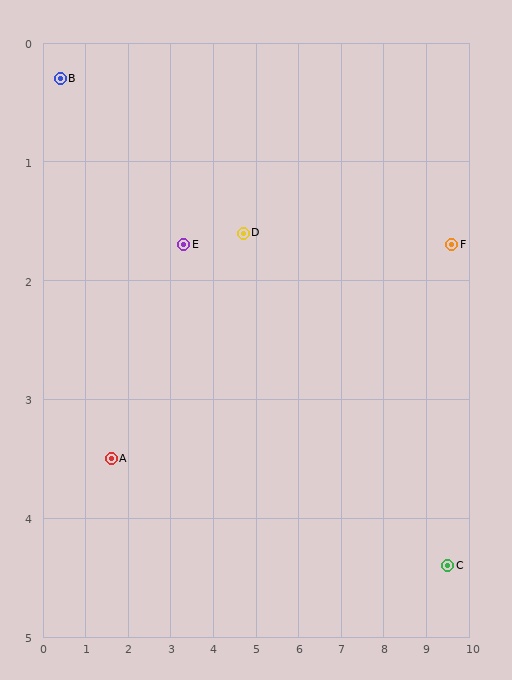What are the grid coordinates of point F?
Point F is at approximately (9.6, 1.7).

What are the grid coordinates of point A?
Point A is at approximately (1.6, 3.5).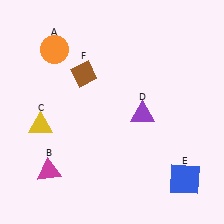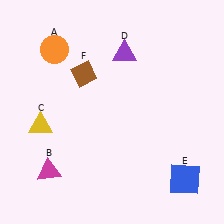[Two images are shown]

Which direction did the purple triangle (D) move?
The purple triangle (D) moved up.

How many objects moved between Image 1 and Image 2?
1 object moved between the two images.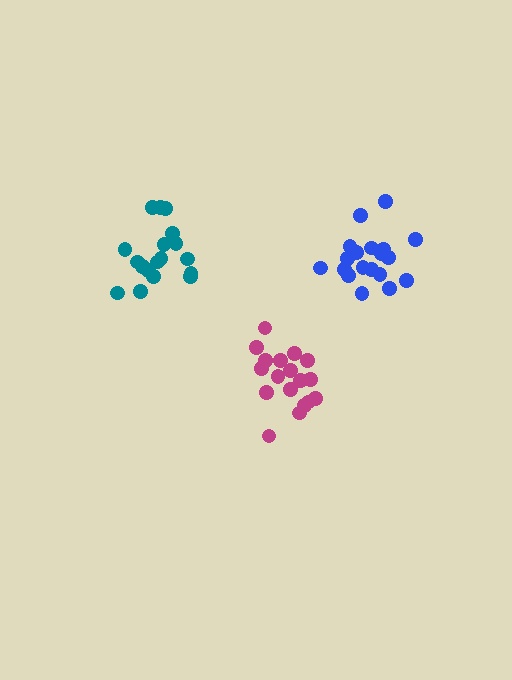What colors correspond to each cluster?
The clusters are colored: blue, teal, magenta.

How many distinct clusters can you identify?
There are 3 distinct clusters.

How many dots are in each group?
Group 1: 19 dots, Group 2: 18 dots, Group 3: 18 dots (55 total).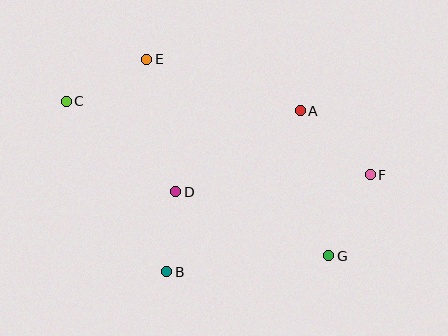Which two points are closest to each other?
Points B and D are closest to each other.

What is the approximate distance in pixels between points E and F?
The distance between E and F is approximately 252 pixels.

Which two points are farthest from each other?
Points C and F are farthest from each other.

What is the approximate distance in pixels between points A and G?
The distance between A and G is approximately 148 pixels.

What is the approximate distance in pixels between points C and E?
The distance between C and E is approximately 91 pixels.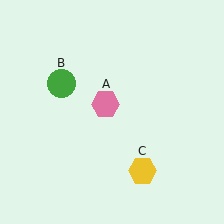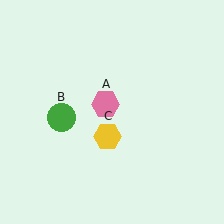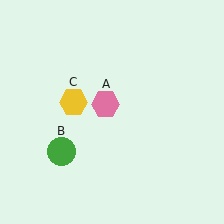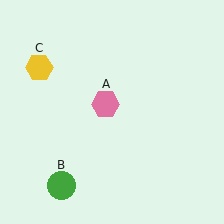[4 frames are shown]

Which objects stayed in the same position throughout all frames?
Pink hexagon (object A) remained stationary.